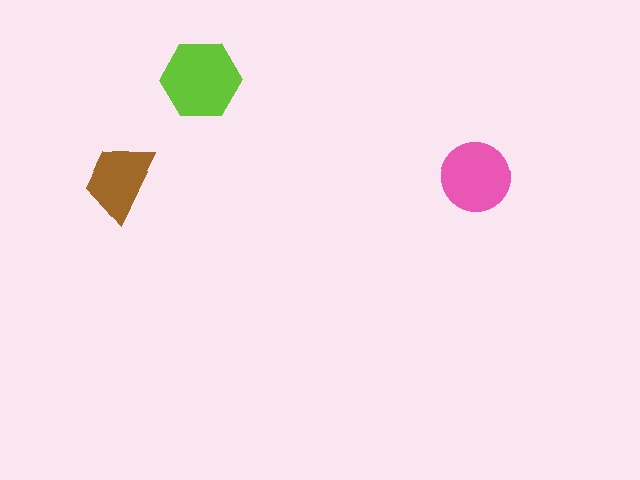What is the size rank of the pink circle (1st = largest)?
2nd.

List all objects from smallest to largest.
The brown trapezoid, the pink circle, the lime hexagon.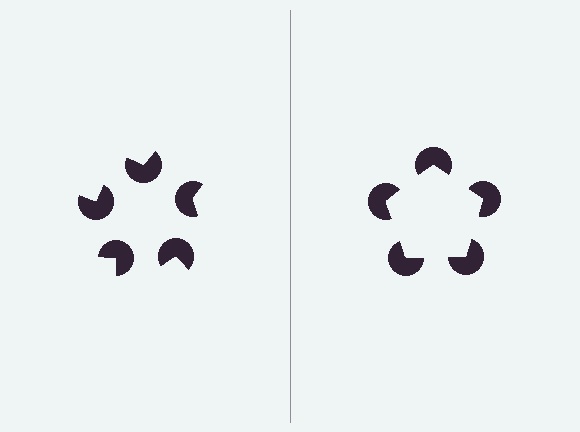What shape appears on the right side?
An illusory pentagon.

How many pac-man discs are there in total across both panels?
10 — 5 on each side.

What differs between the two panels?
The pac-man discs are positioned identically on both sides; only the wedge orientations differ. On the right they align to a pentagon; on the left they are misaligned.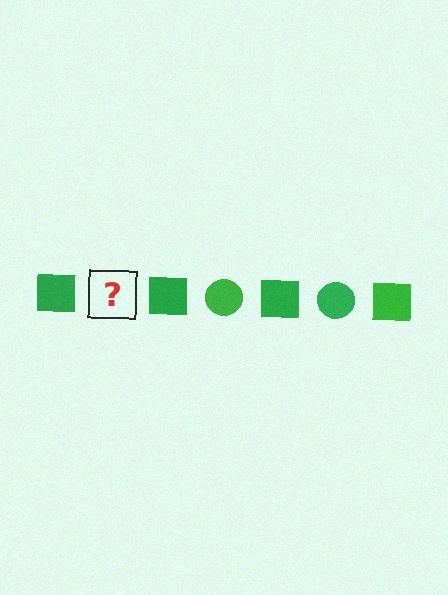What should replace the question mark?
The question mark should be replaced with a green circle.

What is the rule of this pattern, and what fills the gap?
The rule is that the pattern cycles through square, circle shapes in green. The gap should be filled with a green circle.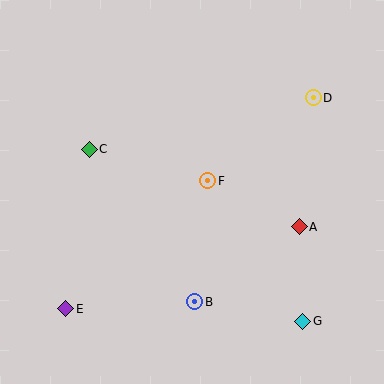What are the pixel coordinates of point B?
Point B is at (195, 302).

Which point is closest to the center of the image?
Point F at (208, 181) is closest to the center.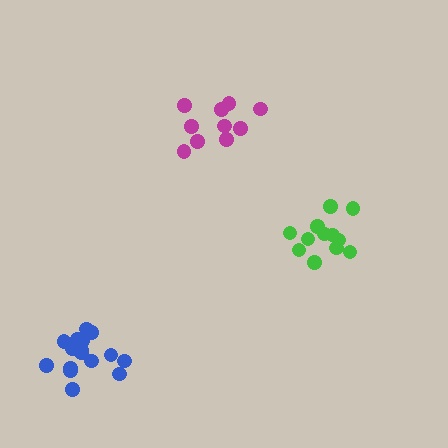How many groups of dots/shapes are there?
There are 3 groups.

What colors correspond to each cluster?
The clusters are colored: green, blue, magenta.